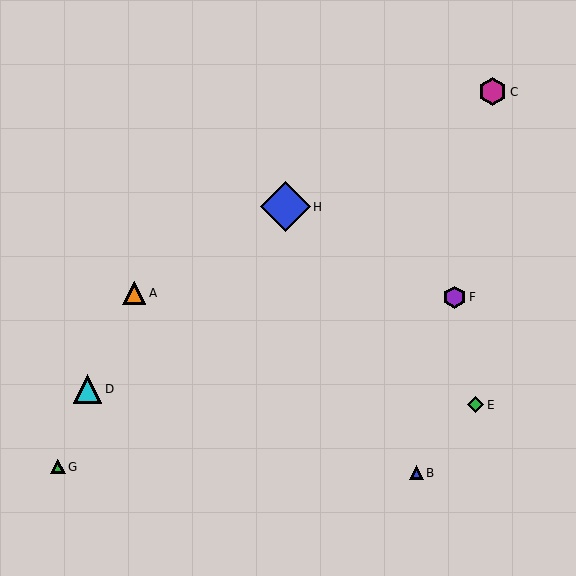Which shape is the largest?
The blue diamond (labeled H) is the largest.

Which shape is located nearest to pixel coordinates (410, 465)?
The blue triangle (labeled B) at (416, 473) is nearest to that location.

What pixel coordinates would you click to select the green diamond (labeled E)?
Click at (476, 405) to select the green diamond E.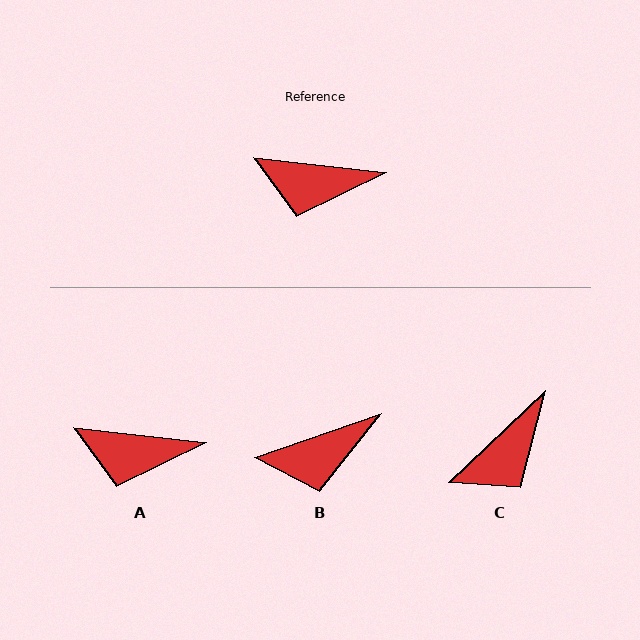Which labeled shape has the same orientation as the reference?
A.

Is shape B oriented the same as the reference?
No, it is off by about 25 degrees.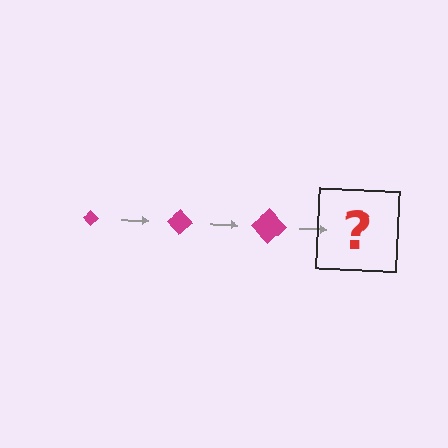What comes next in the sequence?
The next element should be a magenta diamond, larger than the previous one.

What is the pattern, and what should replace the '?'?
The pattern is that the diamond gets progressively larger each step. The '?' should be a magenta diamond, larger than the previous one.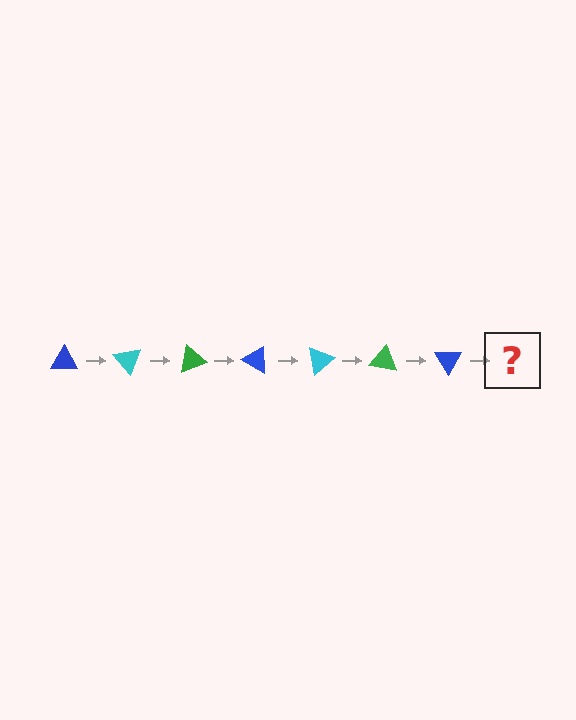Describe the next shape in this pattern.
It should be a cyan triangle, rotated 350 degrees from the start.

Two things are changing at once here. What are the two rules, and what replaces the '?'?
The two rules are that it rotates 50 degrees each step and the color cycles through blue, cyan, and green. The '?' should be a cyan triangle, rotated 350 degrees from the start.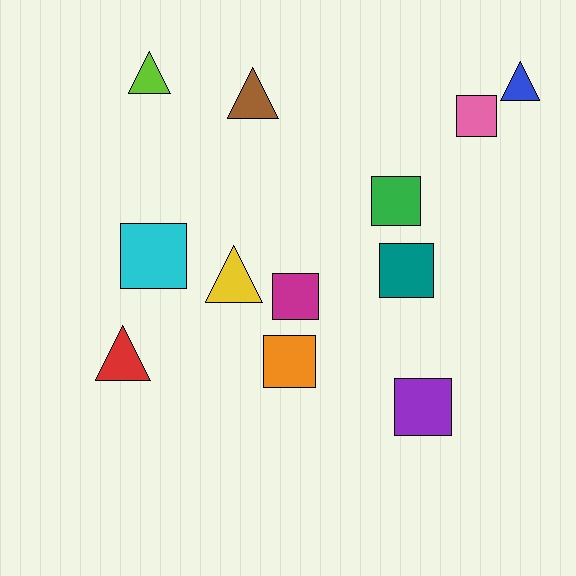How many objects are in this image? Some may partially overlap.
There are 12 objects.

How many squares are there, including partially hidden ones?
There are 7 squares.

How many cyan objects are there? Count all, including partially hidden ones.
There is 1 cyan object.